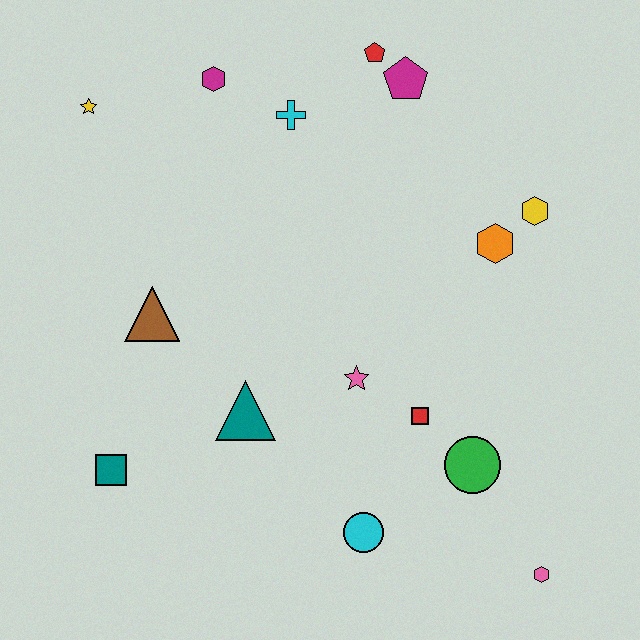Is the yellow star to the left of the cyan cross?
Yes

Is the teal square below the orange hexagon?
Yes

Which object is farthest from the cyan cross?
The pink hexagon is farthest from the cyan cross.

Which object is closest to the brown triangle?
The teal triangle is closest to the brown triangle.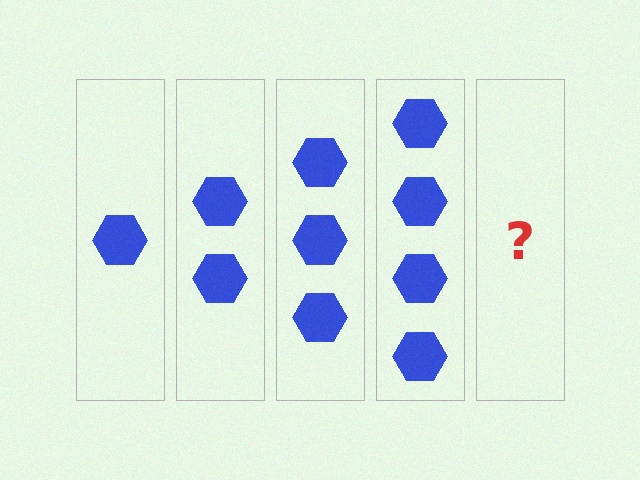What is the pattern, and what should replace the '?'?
The pattern is that each step adds one more hexagon. The '?' should be 5 hexagons.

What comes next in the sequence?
The next element should be 5 hexagons.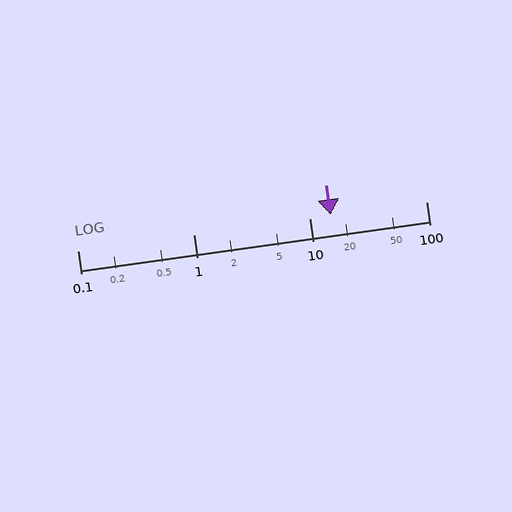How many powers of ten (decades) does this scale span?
The scale spans 3 decades, from 0.1 to 100.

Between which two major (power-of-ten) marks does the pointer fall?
The pointer is between 10 and 100.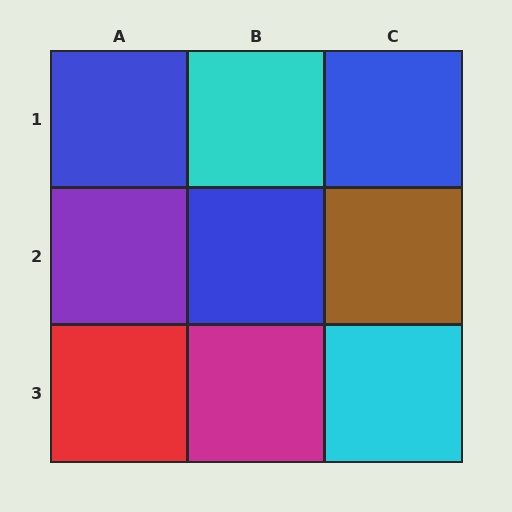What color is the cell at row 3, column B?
Magenta.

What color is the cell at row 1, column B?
Cyan.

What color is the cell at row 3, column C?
Cyan.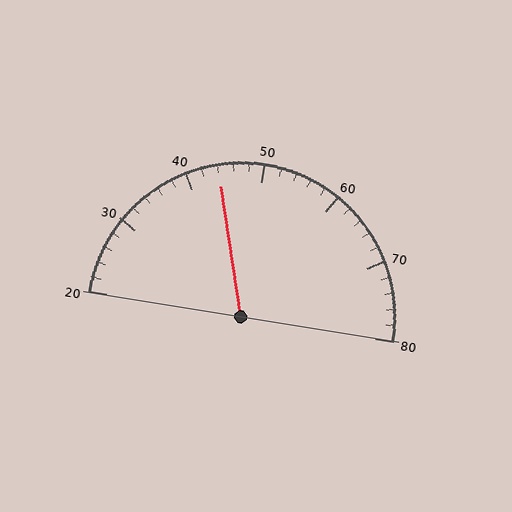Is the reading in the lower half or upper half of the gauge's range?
The reading is in the lower half of the range (20 to 80).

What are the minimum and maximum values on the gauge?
The gauge ranges from 20 to 80.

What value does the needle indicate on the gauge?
The needle indicates approximately 44.